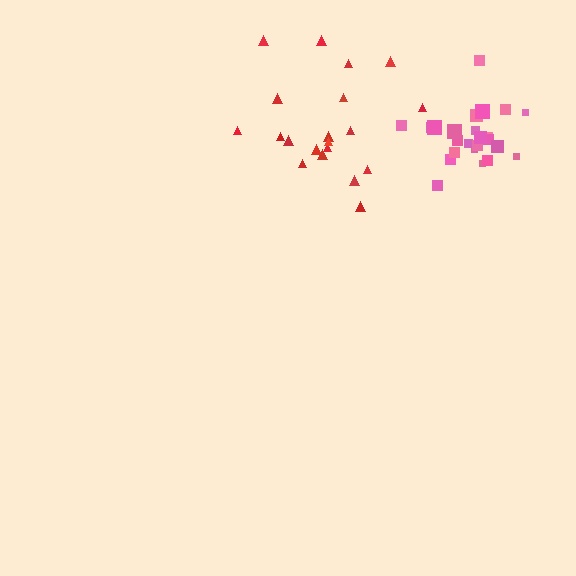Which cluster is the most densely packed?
Pink.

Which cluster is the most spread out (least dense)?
Red.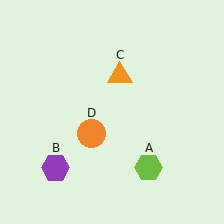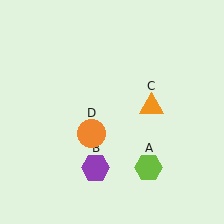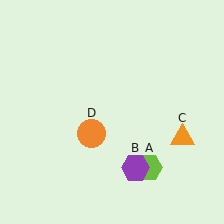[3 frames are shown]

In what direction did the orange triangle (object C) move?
The orange triangle (object C) moved down and to the right.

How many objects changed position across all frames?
2 objects changed position: purple hexagon (object B), orange triangle (object C).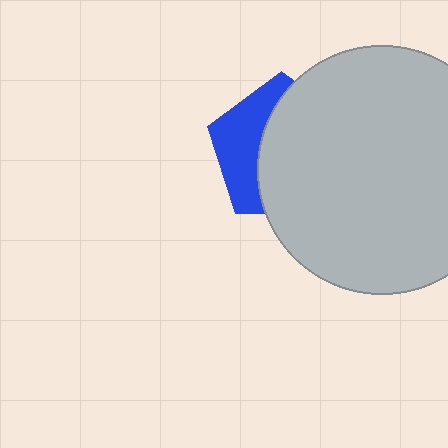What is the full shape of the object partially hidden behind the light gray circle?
The partially hidden object is a blue pentagon.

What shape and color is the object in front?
The object in front is a light gray circle.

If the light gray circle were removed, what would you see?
You would see the complete blue pentagon.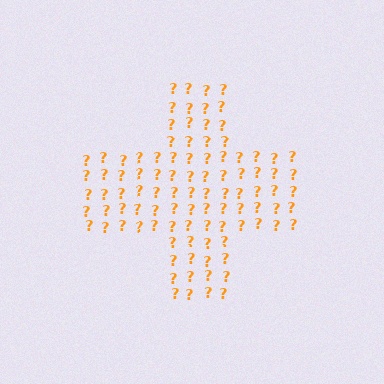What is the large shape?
The large shape is a cross.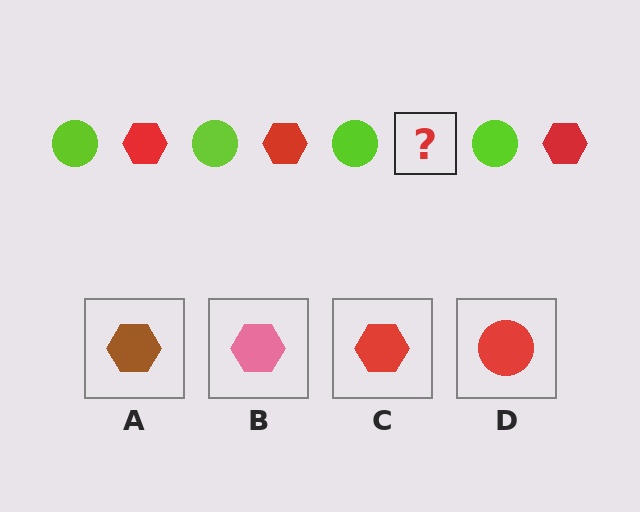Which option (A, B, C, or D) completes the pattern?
C.